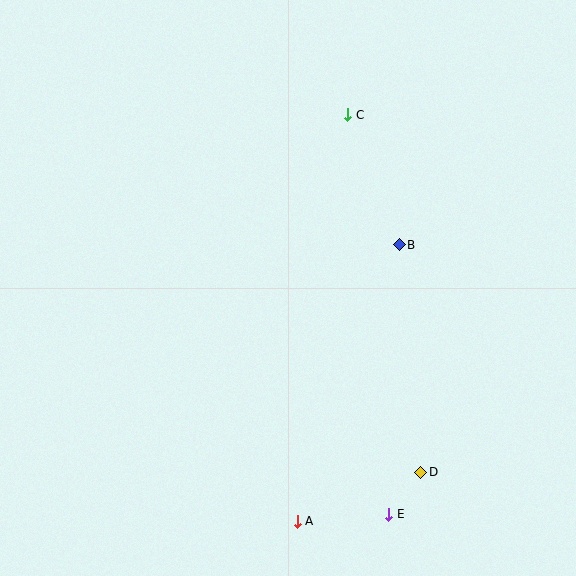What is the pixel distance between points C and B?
The distance between C and B is 140 pixels.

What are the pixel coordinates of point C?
Point C is at (348, 115).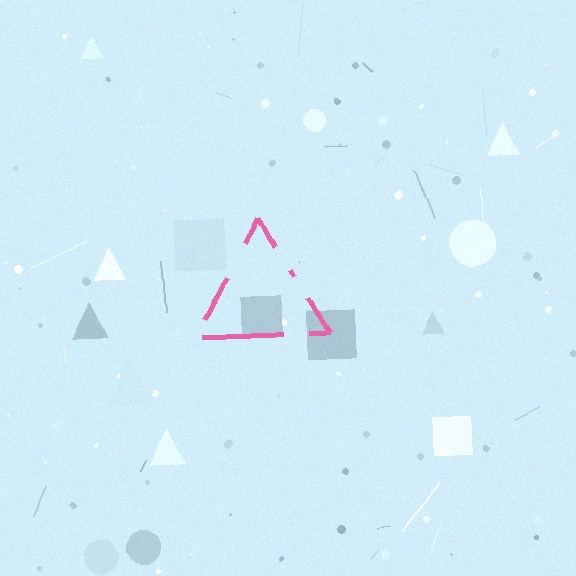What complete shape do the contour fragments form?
The contour fragments form a triangle.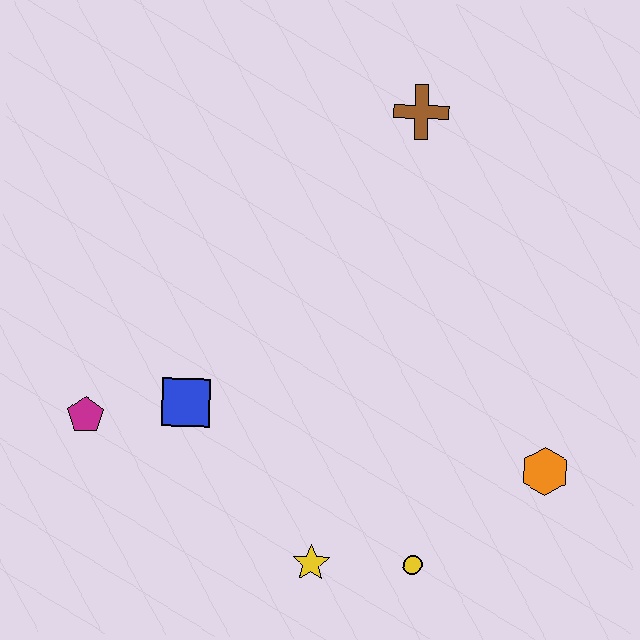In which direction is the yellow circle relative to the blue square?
The yellow circle is to the right of the blue square.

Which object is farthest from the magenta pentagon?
The orange hexagon is farthest from the magenta pentagon.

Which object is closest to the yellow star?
The yellow circle is closest to the yellow star.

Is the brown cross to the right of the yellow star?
Yes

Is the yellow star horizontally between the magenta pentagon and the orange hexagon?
Yes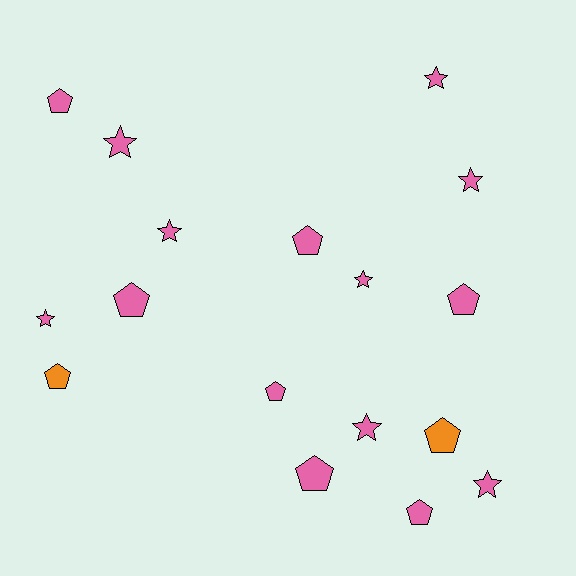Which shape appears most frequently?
Pentagon, with 9 objects.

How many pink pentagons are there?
There are 7 pink pentagons.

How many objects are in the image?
There are 17 objects.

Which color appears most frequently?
Pink, with 15 objects.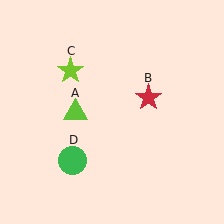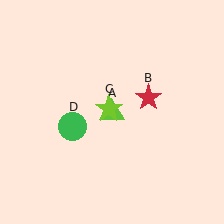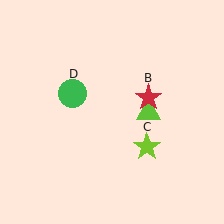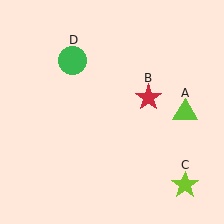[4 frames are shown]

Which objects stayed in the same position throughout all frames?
Red star (object B) remained stationary.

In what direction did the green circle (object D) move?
The green circle (object D) moved up.